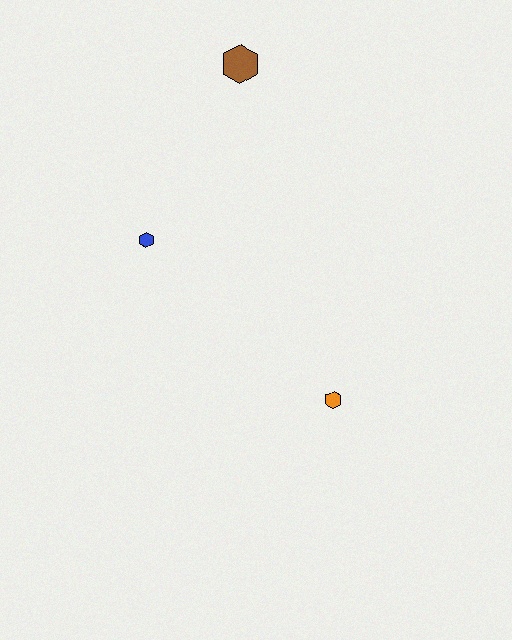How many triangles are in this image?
There are no triangles.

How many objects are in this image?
There are 3 objects.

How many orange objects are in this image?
There is 1 orange object.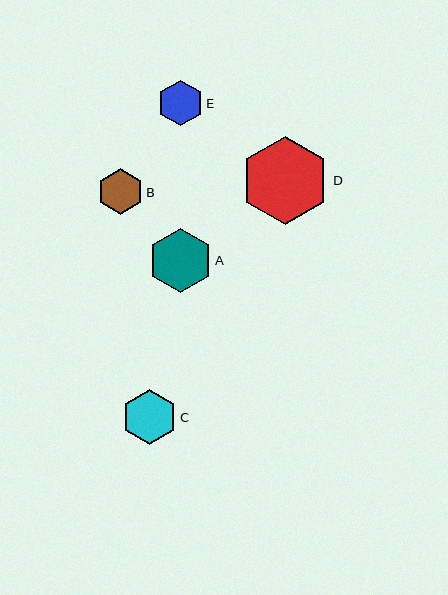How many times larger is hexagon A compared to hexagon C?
Hexagon A is approximately 1.2 times the size of hexagon C.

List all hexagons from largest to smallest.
From largest to smallest: D, A, C, B, E.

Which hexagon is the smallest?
Hexagon E is the smallest with a size of approximately 45 pixels.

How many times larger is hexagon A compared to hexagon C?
Hexagon A is approximately 1.2 times the size of hexagon C.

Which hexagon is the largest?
Hexagon D is the largest with a size of approximately 89 pixels.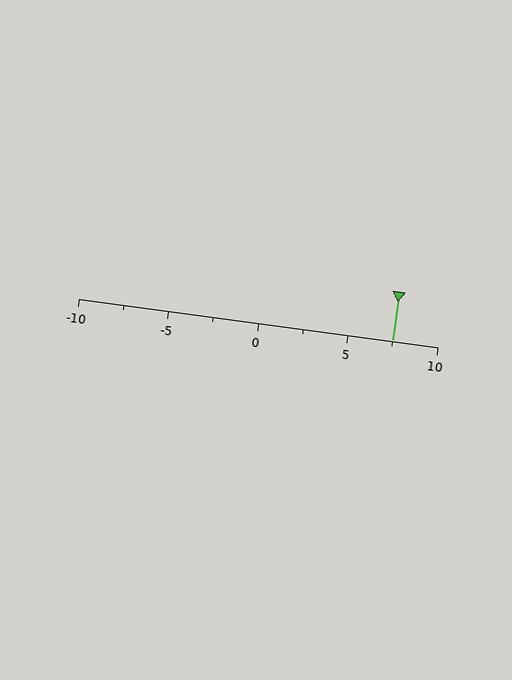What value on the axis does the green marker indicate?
The marker indicates approximately 7.5.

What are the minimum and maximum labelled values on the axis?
The axis runs from -10 to 10.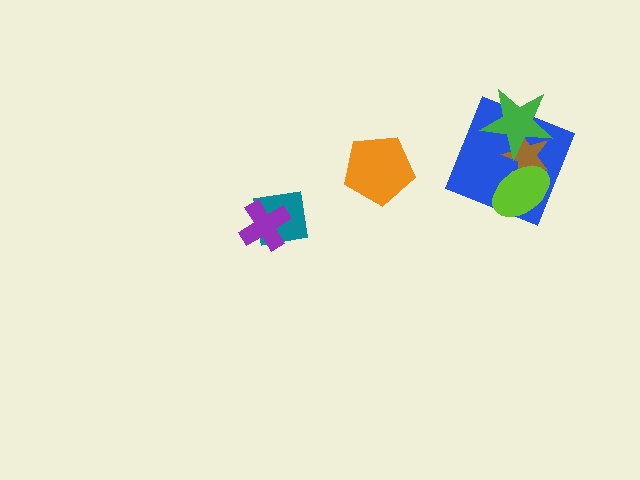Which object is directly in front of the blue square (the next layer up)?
The brown star is directly in front of the blue square.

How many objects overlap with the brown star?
3 objects overlap with the brown star.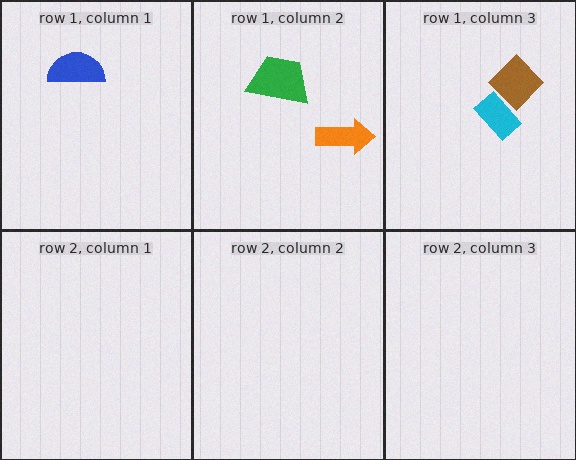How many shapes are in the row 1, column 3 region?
2.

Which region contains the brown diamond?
The row 1, column 3 region.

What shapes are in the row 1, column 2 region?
The orange arrow, the green trapezoid.